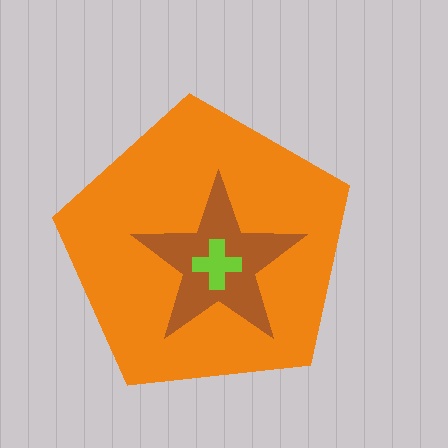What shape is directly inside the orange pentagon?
The brown star.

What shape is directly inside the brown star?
The lime cross.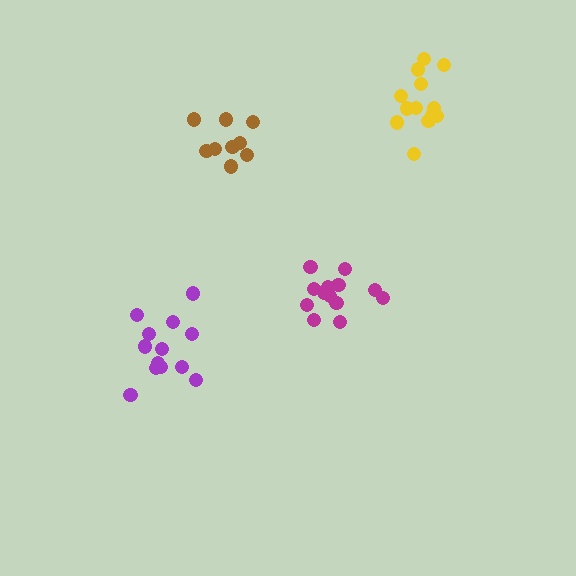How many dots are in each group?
Group 1: 13 dots, Group 2: 13 dots, Group 3: 9 dots, Group 4: 13 dots (48 total).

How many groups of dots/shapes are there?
There are 4 groups.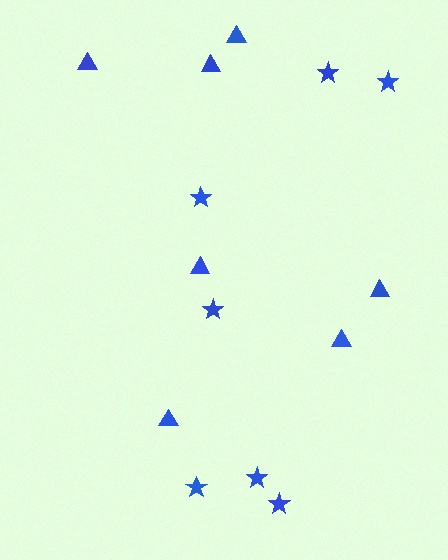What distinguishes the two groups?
There are 2 groups: one group of triangles (7) and one group of stars (7).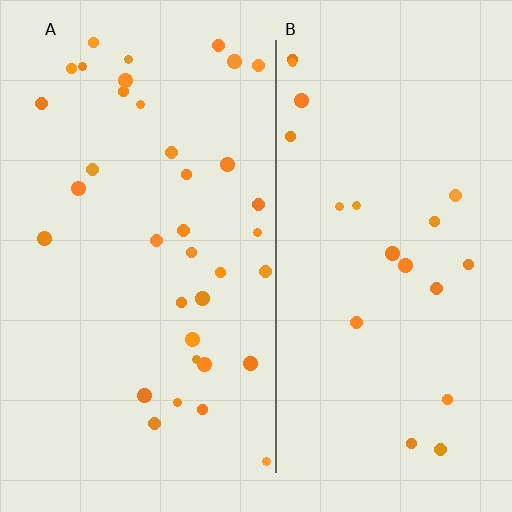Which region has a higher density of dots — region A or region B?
A (the left).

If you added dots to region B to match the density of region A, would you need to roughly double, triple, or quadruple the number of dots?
Approximately double.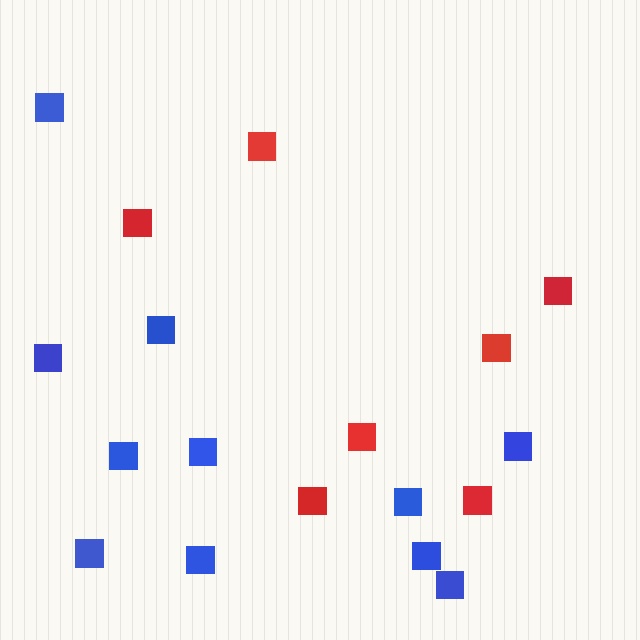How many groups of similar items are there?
There are 2 groups: one group of blue squares (11) and one group of red squares (7).